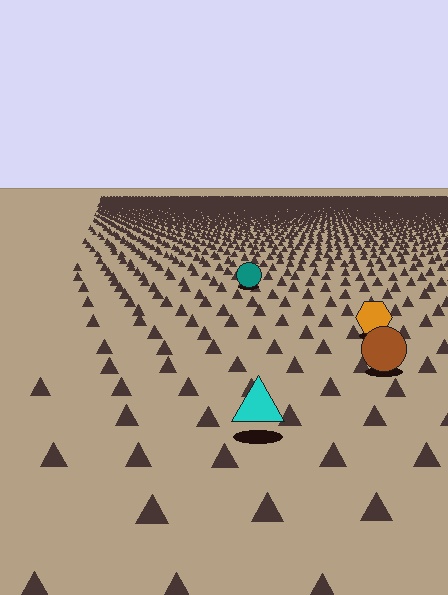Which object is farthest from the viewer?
The teal circle is farthest from the viewer. It appears smaller and the ground texture around it is denser.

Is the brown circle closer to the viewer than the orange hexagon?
Yes. The brown circle is closer — you can tell from the texture gradient: the ground texture is coarser near it.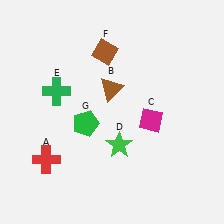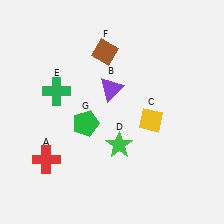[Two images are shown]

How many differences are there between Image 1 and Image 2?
There are 2 differences between the two images.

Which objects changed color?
B changed from brown to purple. C changed from magenta to yellow.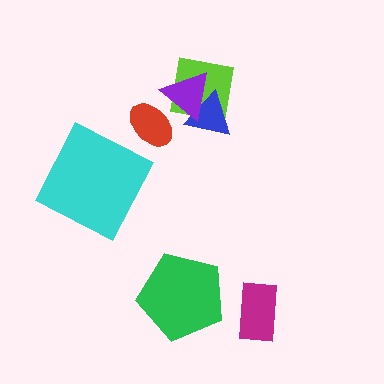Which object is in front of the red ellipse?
The purple triangle is in front of the red ellipse.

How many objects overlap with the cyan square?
0 objects overlap with the cyan square.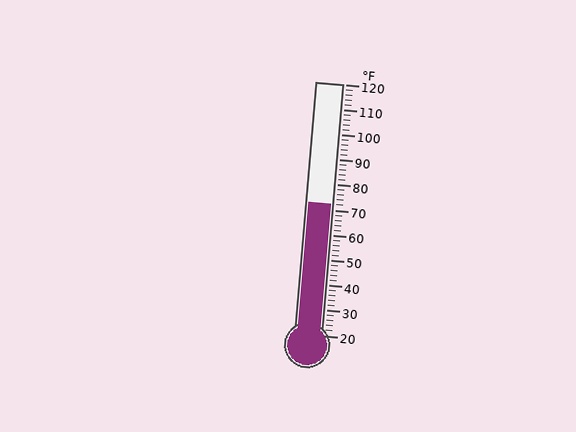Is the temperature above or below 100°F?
The temperature is below 100°F.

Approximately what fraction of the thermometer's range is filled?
The thermometer is filled to approximately 50% of its range.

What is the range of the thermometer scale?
The thermometer scale ranges from 20°F to 120°F.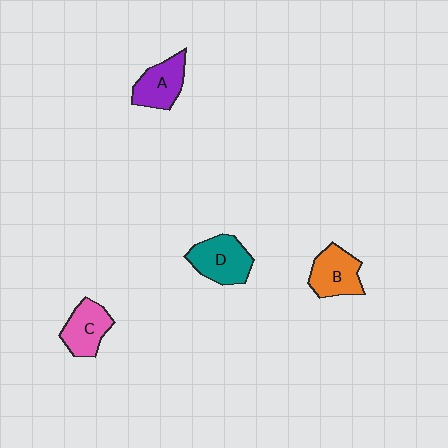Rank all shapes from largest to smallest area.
From largest to smallest: D (teal), B (orange), A (purple), C (pink).